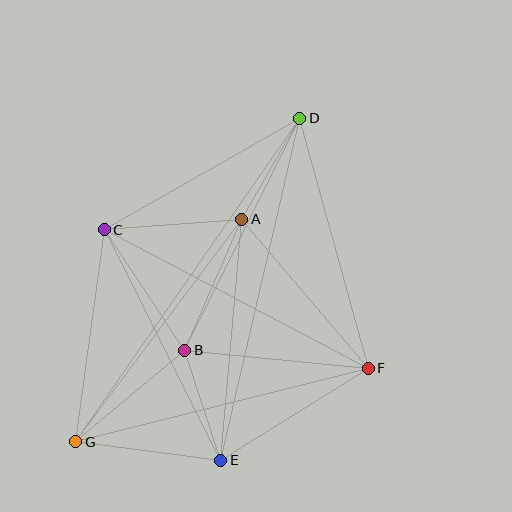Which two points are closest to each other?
Points B and E are closest to each other.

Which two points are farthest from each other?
Points D and G are farthest from each other.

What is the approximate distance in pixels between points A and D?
The distance between A and D is approximately 117 pixels.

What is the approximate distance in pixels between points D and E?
The distance between D and E is approximately 351 pixels.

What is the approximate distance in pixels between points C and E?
The distance between C and E is approximately 258 pixels.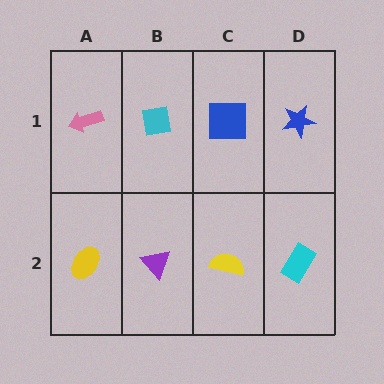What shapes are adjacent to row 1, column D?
A cyan rectangle (row 2, column D), a blue square (row 1, column C).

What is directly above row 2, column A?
A pink arrow.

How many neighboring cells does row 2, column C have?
3.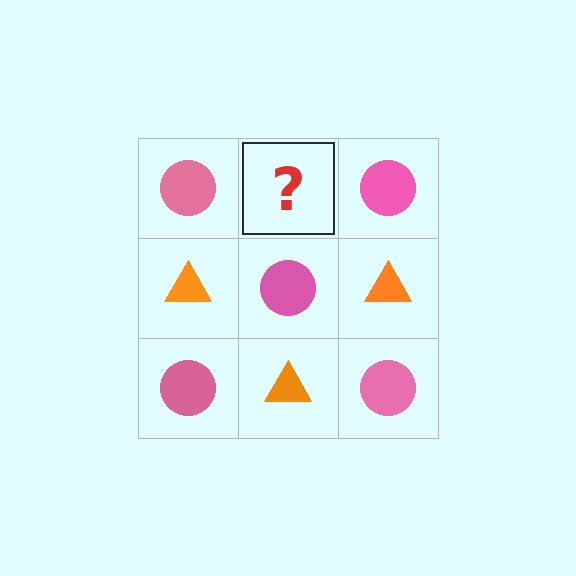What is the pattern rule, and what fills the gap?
The rule is that it alternates pink circle and orange triangle in a checkerboard pattern. The gap should be filled with an orange triangle.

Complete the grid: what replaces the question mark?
The question mark should be replaced with an orange triangle.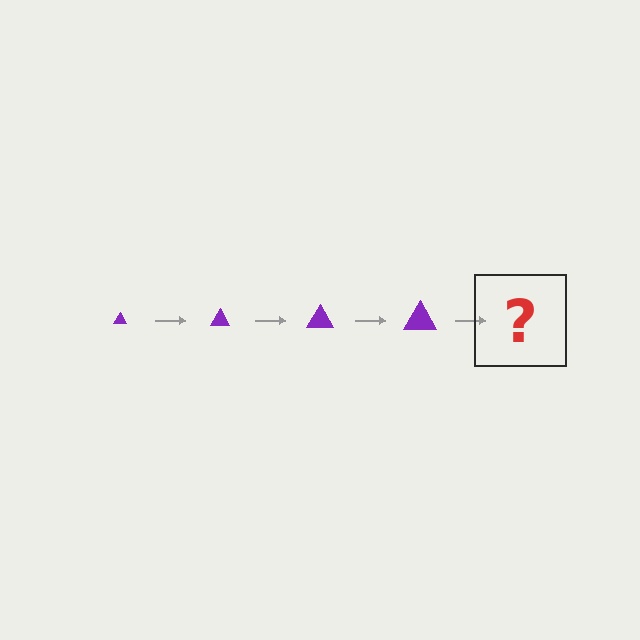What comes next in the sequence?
The next element should be a purple triangle, larger than the previous one.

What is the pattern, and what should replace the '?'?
The pattern is that the triangle gets progressively larger each step. The '?' should be a purple triangle, larger than the previous one.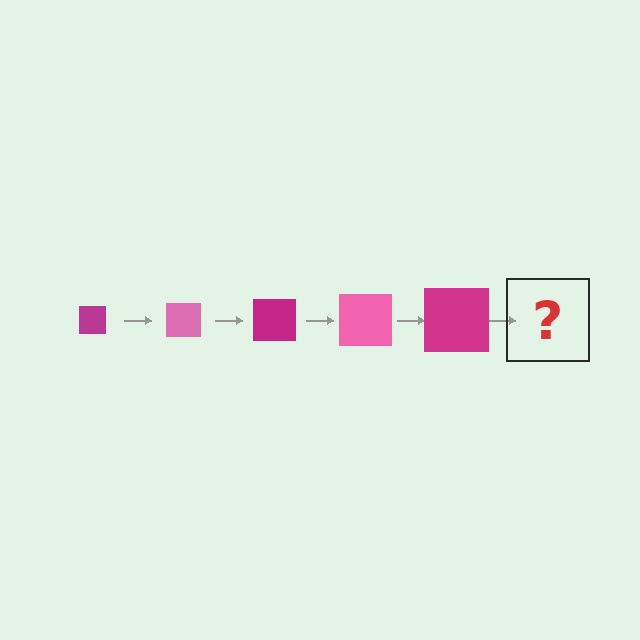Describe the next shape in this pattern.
It should be a pink square, larger than the previous one.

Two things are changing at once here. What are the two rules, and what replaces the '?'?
The two rules are that the square grows larger each step and the color cycles through magenta and pink. The '?' should be a pink square, larger than the previous one.